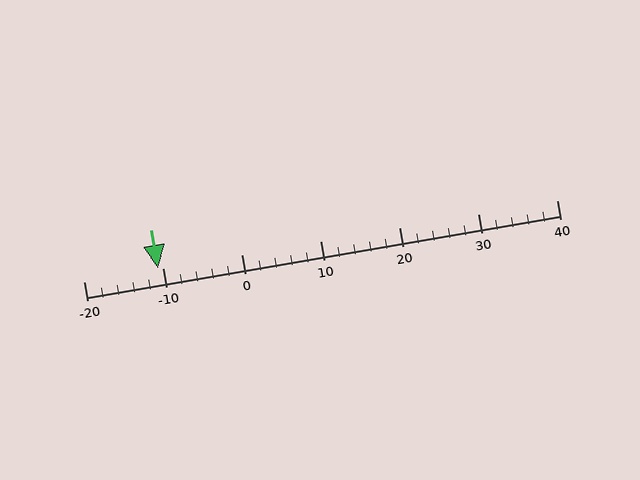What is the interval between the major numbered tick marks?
The major tick marks are spaced 10 units apart.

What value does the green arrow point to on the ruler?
The green arrow points to approximately -11.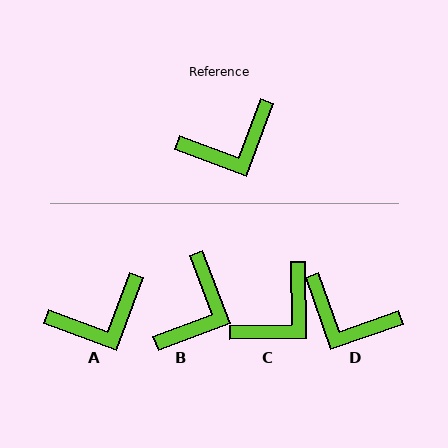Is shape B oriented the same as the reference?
No, it is off by about 41 degrees.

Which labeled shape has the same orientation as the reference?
A.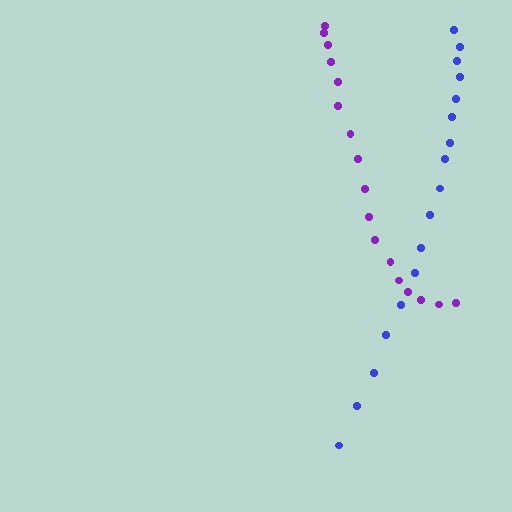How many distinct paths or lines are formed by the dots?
There are 2 distinct paths.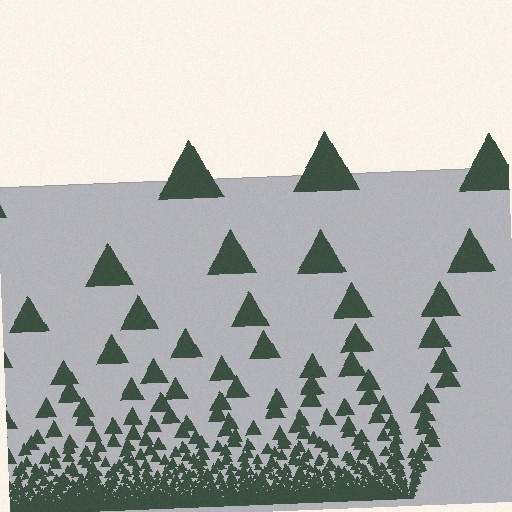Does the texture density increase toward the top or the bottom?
Density increases toward the bottom.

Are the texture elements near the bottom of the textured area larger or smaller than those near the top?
Smaller. The gradient is inverted — elements near the bottom are smaller and denser.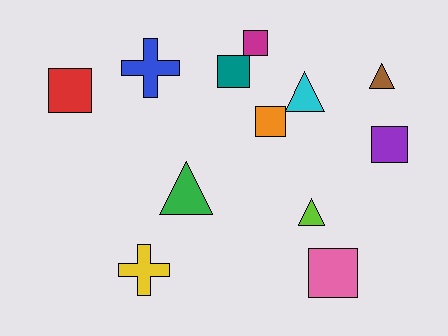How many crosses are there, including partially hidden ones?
There are 2 crosses.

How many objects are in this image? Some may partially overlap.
There are 12 objects.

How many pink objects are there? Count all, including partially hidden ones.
There is 1 pink object.